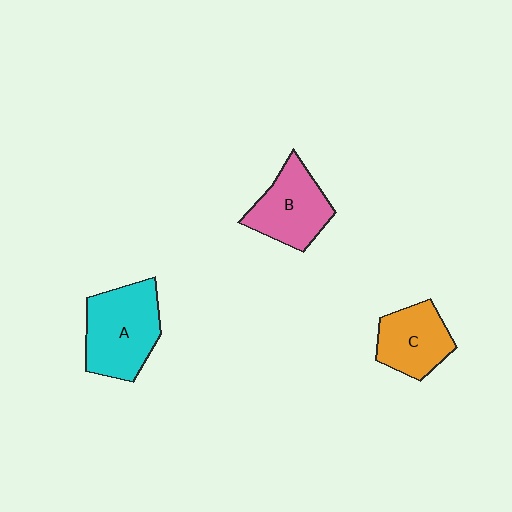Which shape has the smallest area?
Shape C (orange).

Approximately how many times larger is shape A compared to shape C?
Approximately 1.4 times.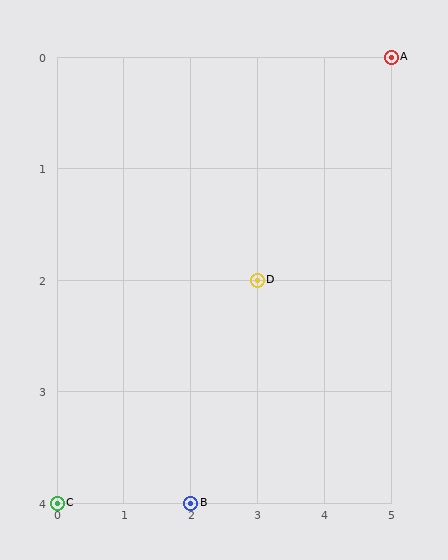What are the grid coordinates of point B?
Point B is at grid coordinates (2, 4).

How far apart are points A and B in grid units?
Points A and B are 3 columns and 4 rows apart (about 5.0 grid units diagonally).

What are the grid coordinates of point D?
Point D is at grid coordinates (3, 2).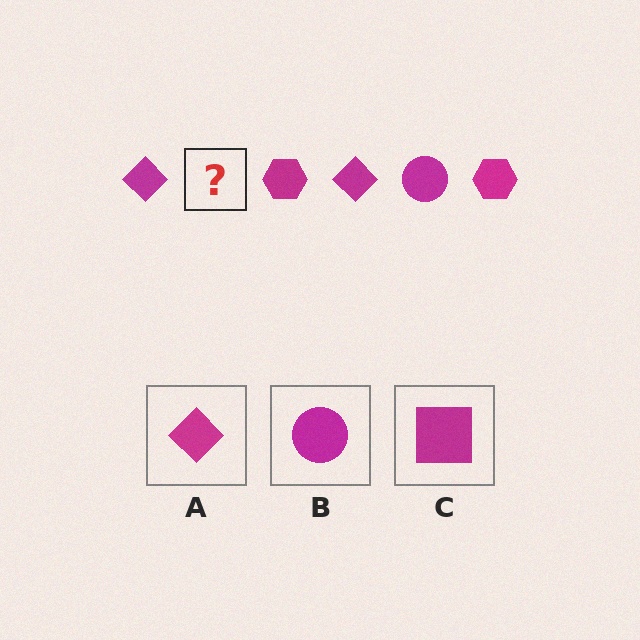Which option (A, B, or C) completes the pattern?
B.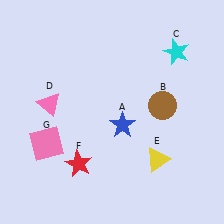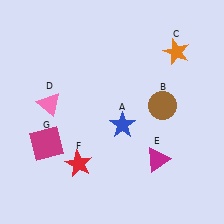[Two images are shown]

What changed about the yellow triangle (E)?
In Image 1, E is yellow. In Image 2, it changed to magenta.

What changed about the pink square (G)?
In Image 1, G is pink. In Image 2, it changed to magenta.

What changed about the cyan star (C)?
In Image 1, C is cyan. In Image 2, it changed to orange.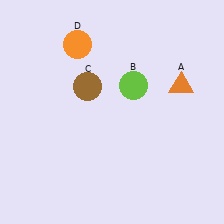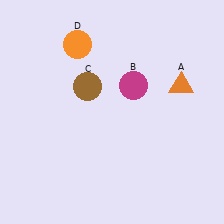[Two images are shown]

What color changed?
The circle (B) changed from lime in Image 1 to magenta in Image 2.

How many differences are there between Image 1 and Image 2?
There is 1 difference between the two images.